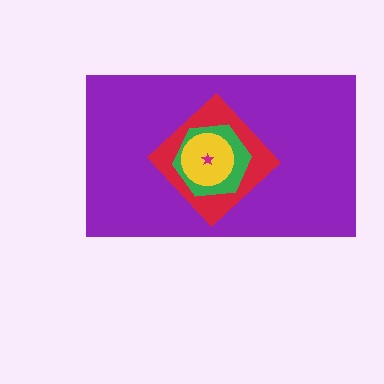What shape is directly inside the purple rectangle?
The red diamond.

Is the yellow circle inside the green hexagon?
Yes.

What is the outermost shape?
The purple rectangle.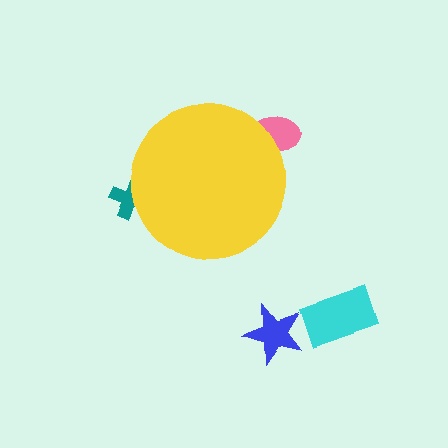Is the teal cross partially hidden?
Yes, the teal cross is partially hidden behind the yellow circle.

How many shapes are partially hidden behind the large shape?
2 shapes are partially hidden.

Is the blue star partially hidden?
No, the blue star is fully visible.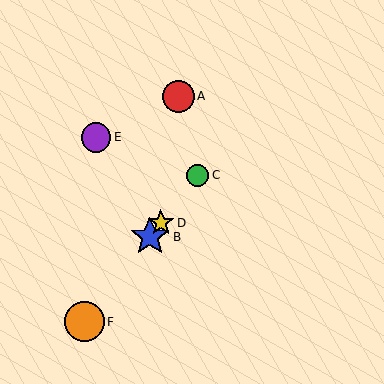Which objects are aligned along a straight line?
Objects B, C, D, F are aligned along a straight line.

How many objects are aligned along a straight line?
4 objects (B, C, D, F) are aligned along a straight line.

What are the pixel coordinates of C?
Object C is at (198, 175).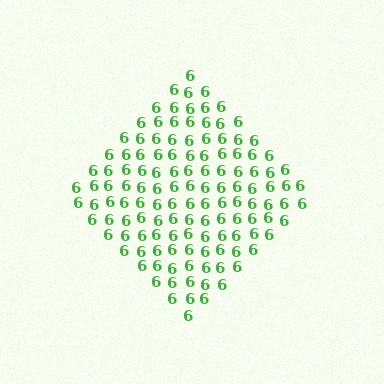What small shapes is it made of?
It is made of small digit 6's.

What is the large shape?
The large shape is a diamond.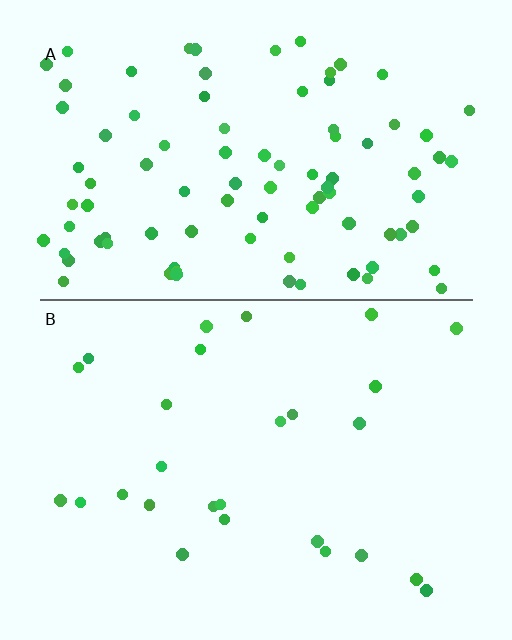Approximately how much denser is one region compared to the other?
Approximately 3.3× — region A over region B.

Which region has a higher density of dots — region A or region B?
A (the top).